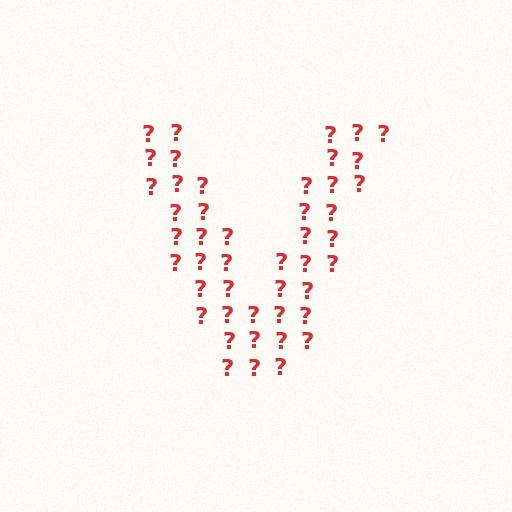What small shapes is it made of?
It is made of small question marks.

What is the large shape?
The large shape is the letter V.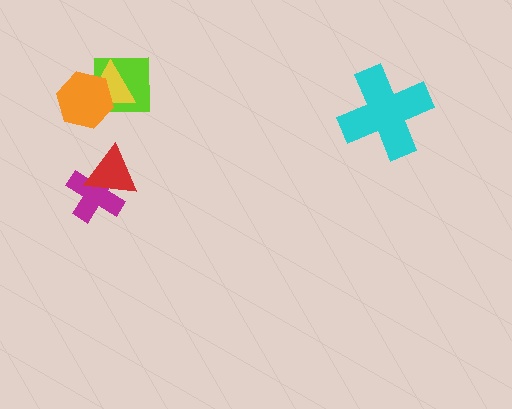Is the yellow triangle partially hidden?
Yes, it is partially covered by another shape.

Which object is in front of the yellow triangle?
The orange hexagon is in front of the yellow triangle.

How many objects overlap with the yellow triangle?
2 objects overlap with the yellow triangle.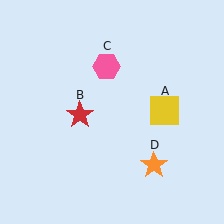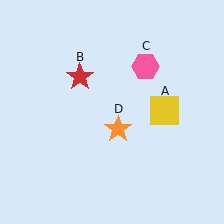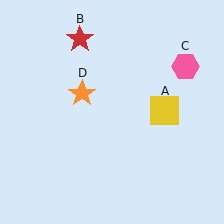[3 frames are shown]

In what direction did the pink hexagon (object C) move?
The pink hexagon (object C) moved right.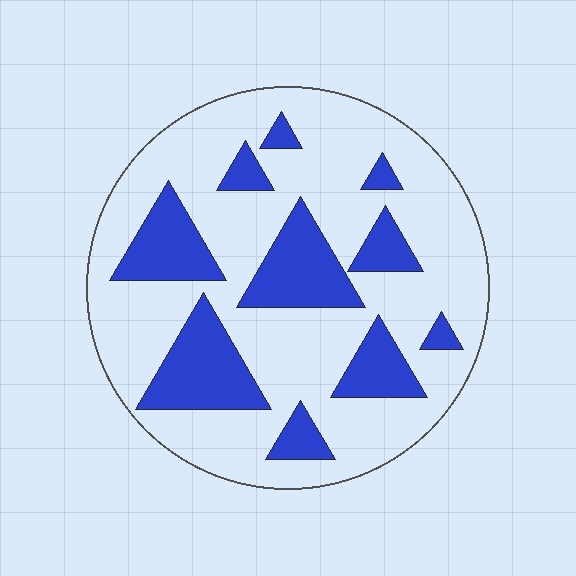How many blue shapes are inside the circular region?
10.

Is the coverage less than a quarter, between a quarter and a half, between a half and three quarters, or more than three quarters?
Between a quarter and a half.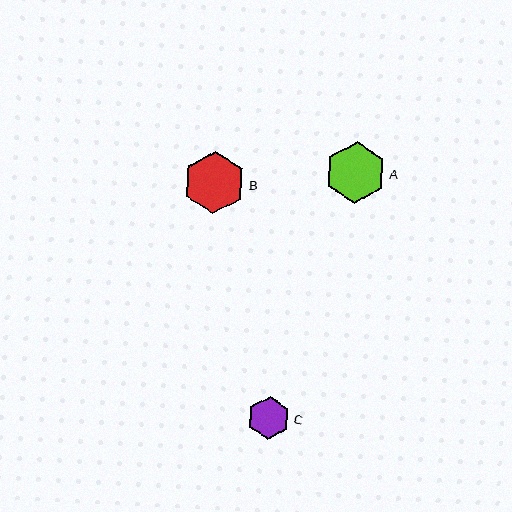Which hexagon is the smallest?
Hexagon C is the smallest with a size of approximately 43 pixels.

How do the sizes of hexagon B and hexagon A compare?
Hexagon B and hexagon A are approximately the same size.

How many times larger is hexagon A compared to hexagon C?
Hexagon A is approximately 1.4 times the size of hexagon C.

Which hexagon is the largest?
Hexagon B is the largest with a size of approximately 62 pixels.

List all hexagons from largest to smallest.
From largest to smallest: B, A, C.